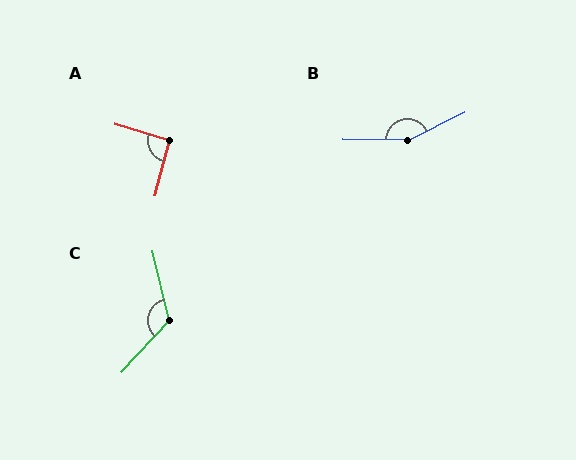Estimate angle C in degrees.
Approximately 124 degrees.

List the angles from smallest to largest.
A (92°), C (124°), B (153°).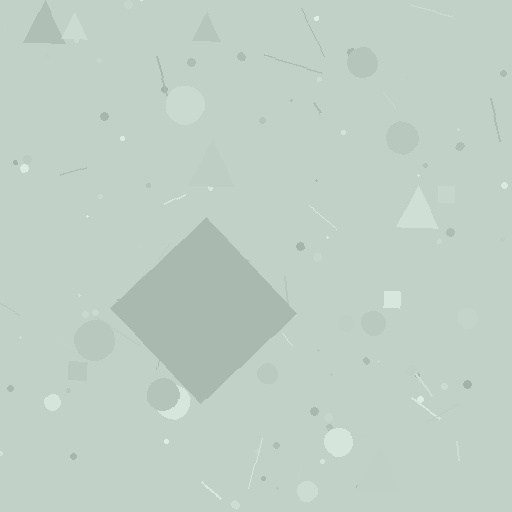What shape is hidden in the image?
A diamond is hidden in the image.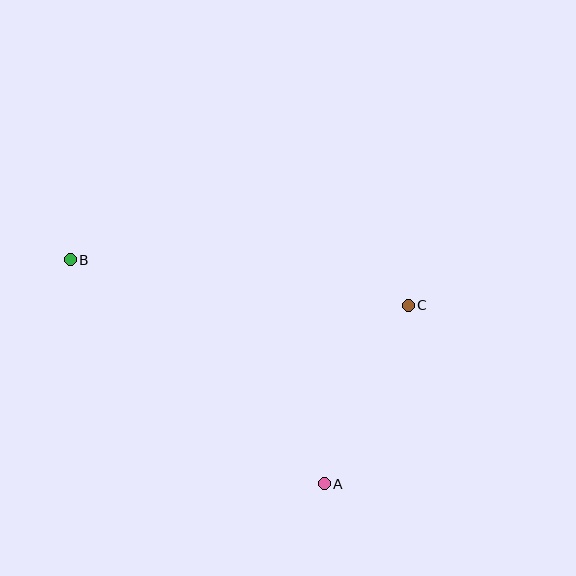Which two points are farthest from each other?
Points B and C are farthest from each other.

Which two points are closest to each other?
Points A and C are closest to each other.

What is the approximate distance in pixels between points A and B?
The distance between A and B is approximately 339 pixels.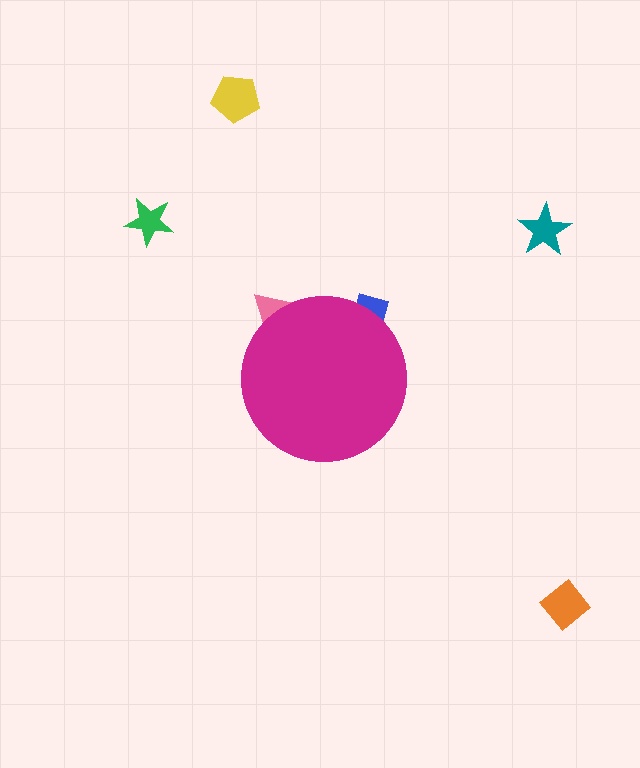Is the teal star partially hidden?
No, the teal star is fully visible.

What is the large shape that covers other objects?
A magenta circle.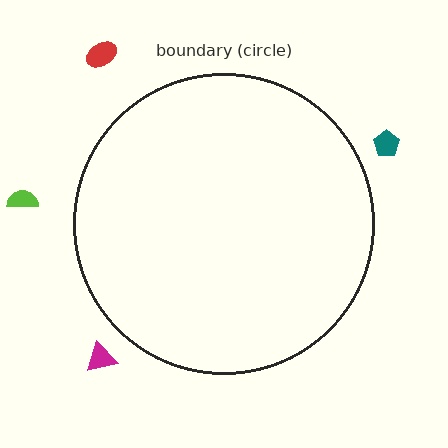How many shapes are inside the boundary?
0 inside, 4 outside.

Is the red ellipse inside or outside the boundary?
Outside.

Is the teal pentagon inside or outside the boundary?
Outside.